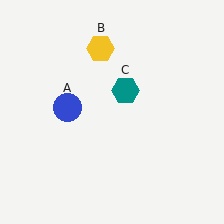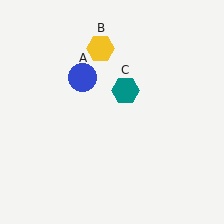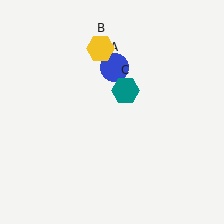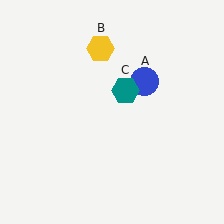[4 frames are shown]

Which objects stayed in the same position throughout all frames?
Yellow hexagon (object B) and teal hexagon (object C) remained stationary.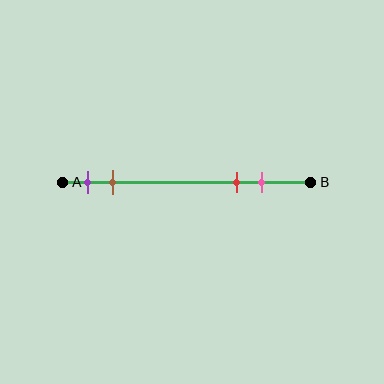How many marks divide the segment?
There are 4 marks dividing the segment.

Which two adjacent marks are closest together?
The purple and brown marks are the closest adjacent pair.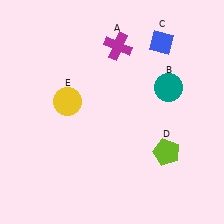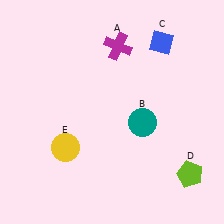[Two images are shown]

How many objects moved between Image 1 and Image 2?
3 objects moved between the two images.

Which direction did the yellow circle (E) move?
The yellow circle (E) moved down.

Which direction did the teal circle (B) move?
The teal circle (B) moved down.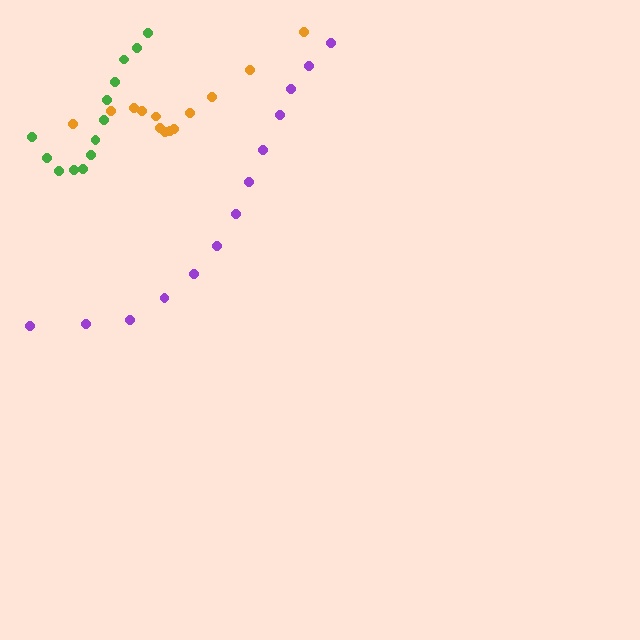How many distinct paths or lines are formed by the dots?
There are 3 distinct paths.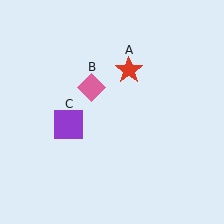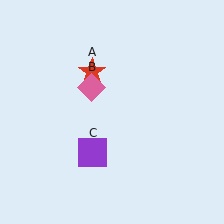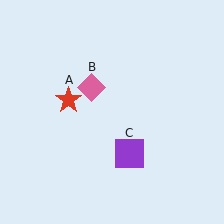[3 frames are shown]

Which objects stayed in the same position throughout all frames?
Pink diamond (object B) remained stationary.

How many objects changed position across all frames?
2 objects changed position: red star (object A), purple square (object C).